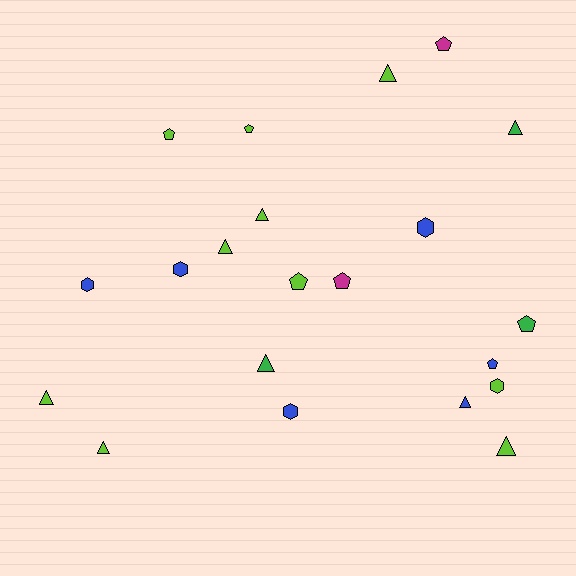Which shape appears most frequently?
Triangle, with 9 objects.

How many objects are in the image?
There are 21 objects.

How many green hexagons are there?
There are no green hexagons.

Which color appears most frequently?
Lime, with 10 objects.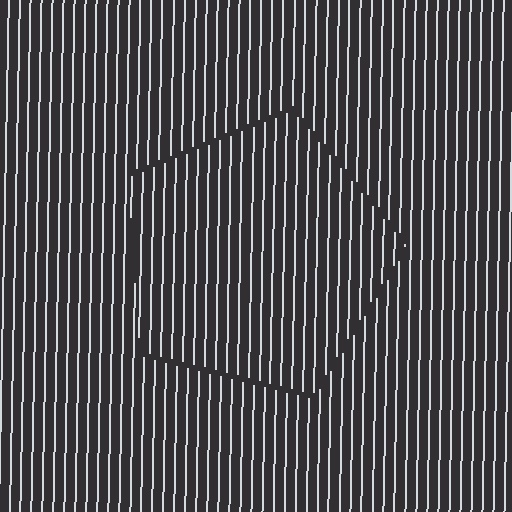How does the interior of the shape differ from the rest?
The interior of the shape contains the same grating, shifted by half a period — the contour is defined by the phase discontinuity where line-ends from the inner and outer gratings abut.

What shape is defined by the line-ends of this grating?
An illusory pentagon. The interior of the shape contains the same grating, shifted by half a period — the contour is defined by the phase discontinuity where line-ends from the inner and outer gratings abut.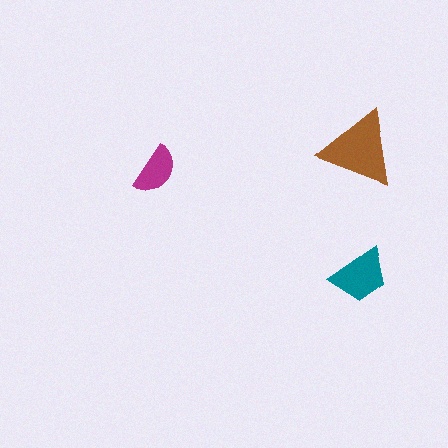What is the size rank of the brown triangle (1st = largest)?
1st.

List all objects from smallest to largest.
The magenta semicircle, the teal trapezoid, the brown triangle.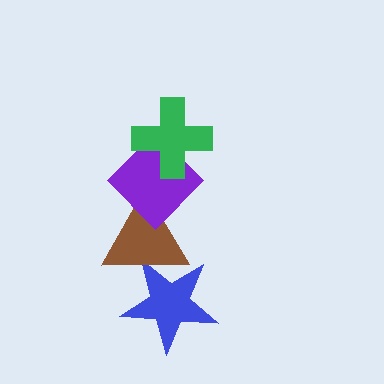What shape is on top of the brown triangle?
The purple diamond is on top of the brown triangle.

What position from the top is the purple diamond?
The purple diamond is 2nd from the top.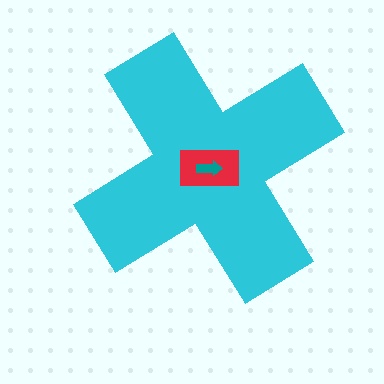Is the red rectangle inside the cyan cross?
Yes.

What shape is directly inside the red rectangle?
The teal arrow.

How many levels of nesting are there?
3.